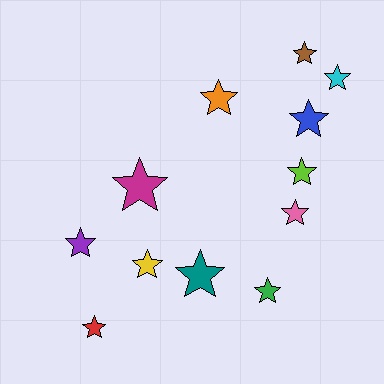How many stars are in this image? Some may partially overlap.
There are 12 stars.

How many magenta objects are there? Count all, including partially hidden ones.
There is 1 magenta object.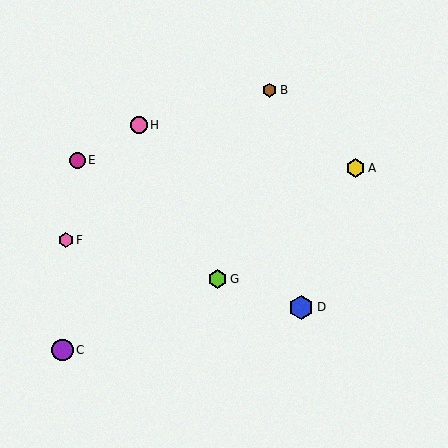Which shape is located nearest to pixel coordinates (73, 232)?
The pink hexagon (labeled F) at (66, 240) is nearest to that location.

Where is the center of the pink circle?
The center of the pink circle is at (139, 125).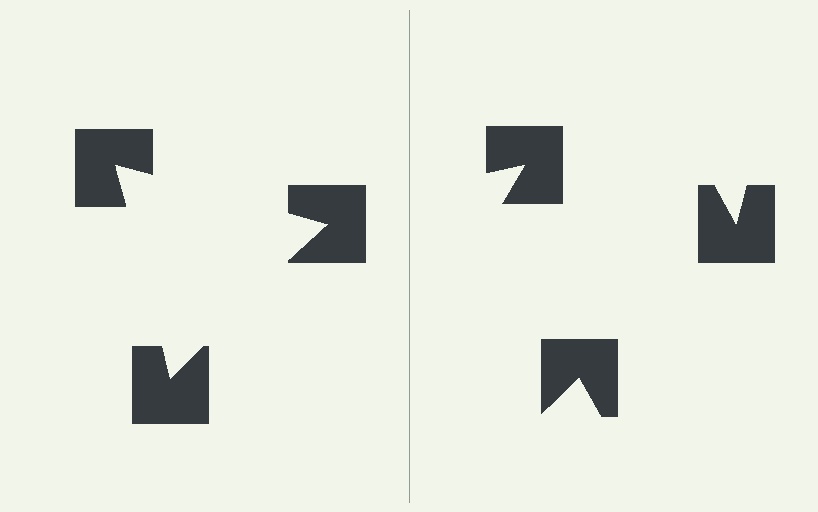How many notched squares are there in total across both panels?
6 — 3 on each side.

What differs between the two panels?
The notched squares are positioned identically on both sides; only the wedge orientations differ. On the left they align to a triangle; on the right they are misaligned.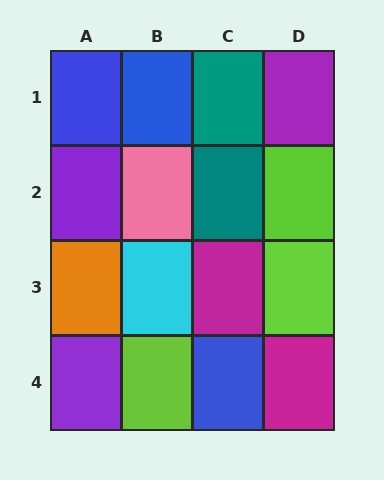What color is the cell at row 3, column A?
Orange.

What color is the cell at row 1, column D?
Purple.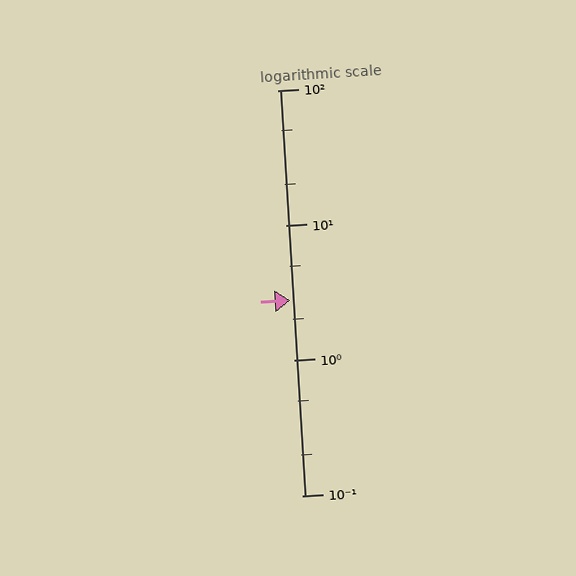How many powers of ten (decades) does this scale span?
The scale spans 3 decades, from 0.1 to 100.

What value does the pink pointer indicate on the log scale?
The pointer indicates approximately 2.8.